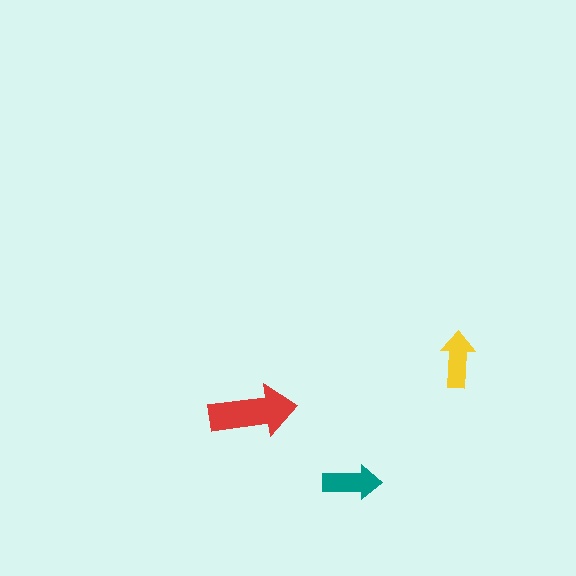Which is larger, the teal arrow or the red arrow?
The red one.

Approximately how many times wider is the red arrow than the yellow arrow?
About 1.5 times wider.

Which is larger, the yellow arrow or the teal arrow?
The teal one.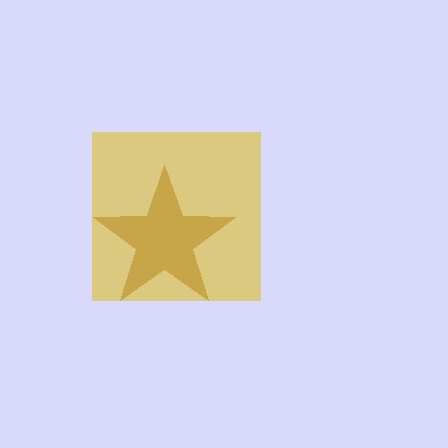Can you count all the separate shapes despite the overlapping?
Yes, there are 2 separate shapes.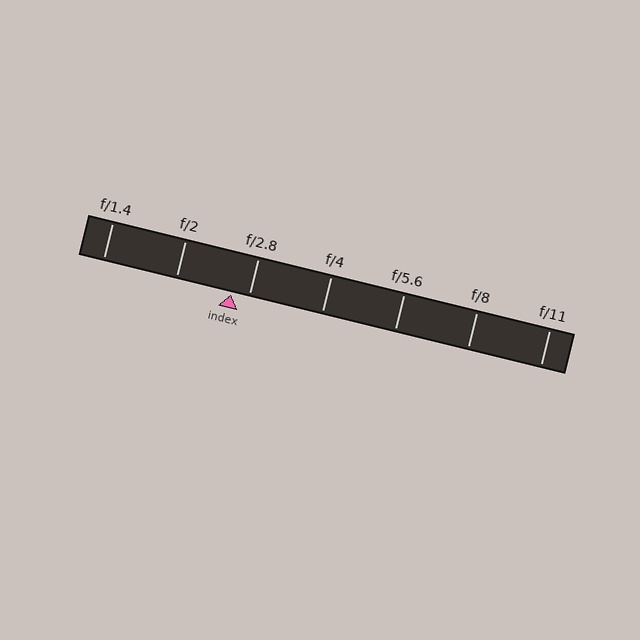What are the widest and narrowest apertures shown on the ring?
The widest aperture shown is f/1.4 and the narrowest is f/11.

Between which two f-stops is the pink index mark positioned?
The index mark is between f/2 and f/2.8.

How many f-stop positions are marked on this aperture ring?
There are 7 f-stop positions marked.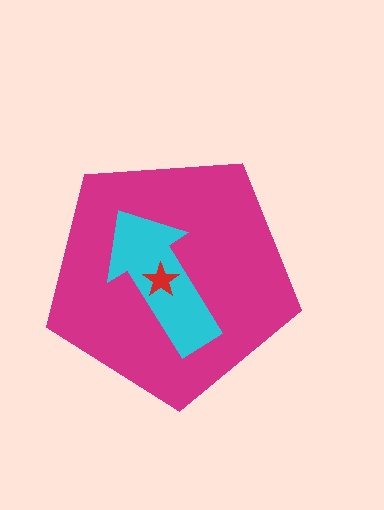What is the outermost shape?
The magenta pentagon.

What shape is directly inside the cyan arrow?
The red star.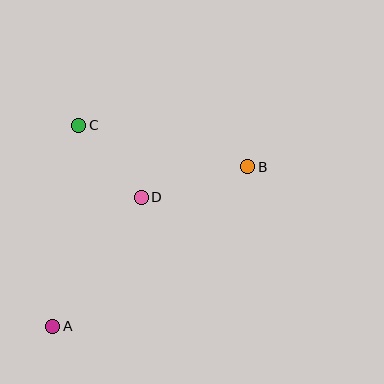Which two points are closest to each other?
Points C and D are closest to each other.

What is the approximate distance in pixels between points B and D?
The distance between B and D is approximately 111 pixels.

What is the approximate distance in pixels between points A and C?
The distance between A and C is approximately 203 pixels.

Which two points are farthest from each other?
Points A and B are farthest from each other.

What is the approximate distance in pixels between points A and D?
The distance between A and D is approximately 157 pixels.